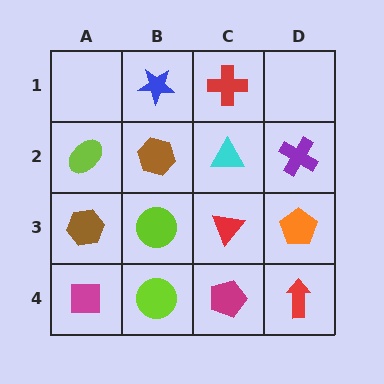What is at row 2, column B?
A brown hexagon.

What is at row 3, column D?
An orange pentagon.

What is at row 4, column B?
A lime circle.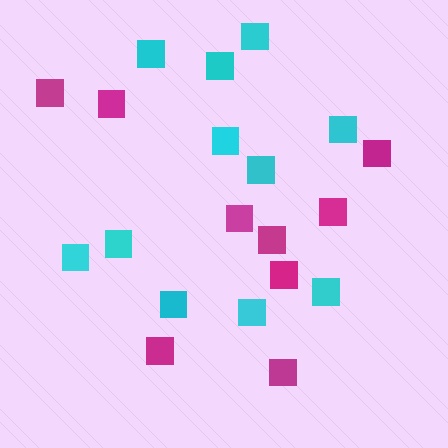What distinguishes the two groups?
There are 2 groups: one group of magenta squares (9) and one group of cyan squares (11).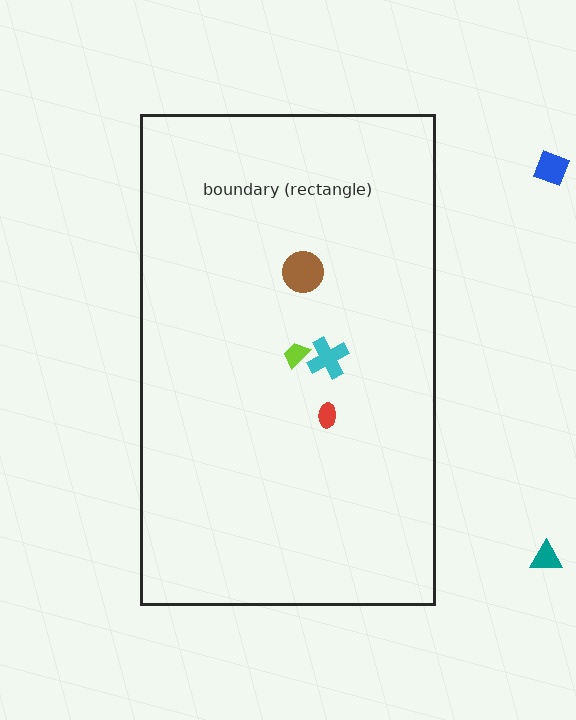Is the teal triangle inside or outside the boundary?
Outside.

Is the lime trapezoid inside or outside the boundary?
Inside.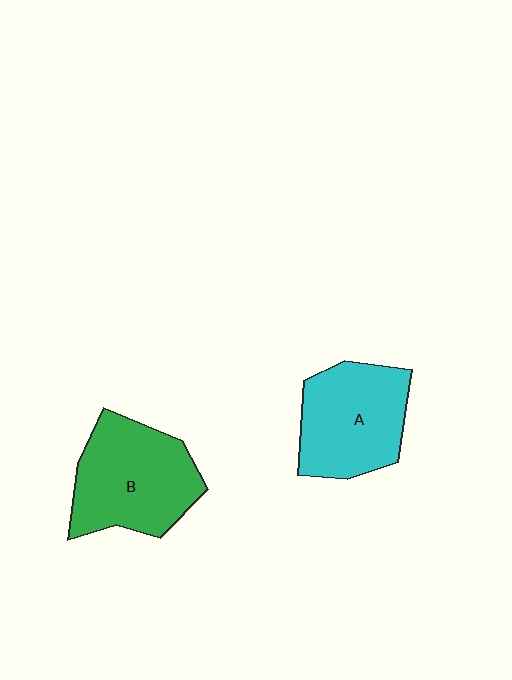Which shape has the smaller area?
Shape A (cyan).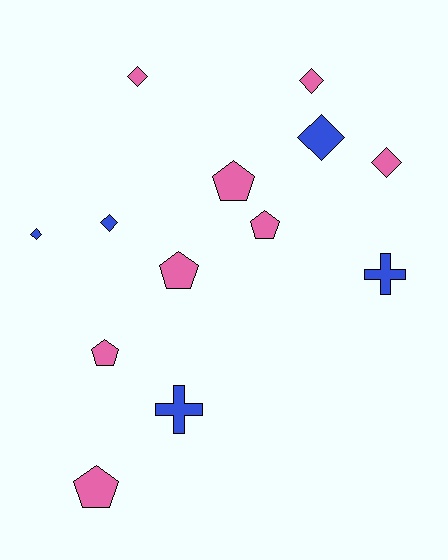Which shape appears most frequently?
Diamond, with 6 objects.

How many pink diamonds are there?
There are 3 pink diamonds.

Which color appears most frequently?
Pink, with 8 objects.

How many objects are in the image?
There are 13 objects.